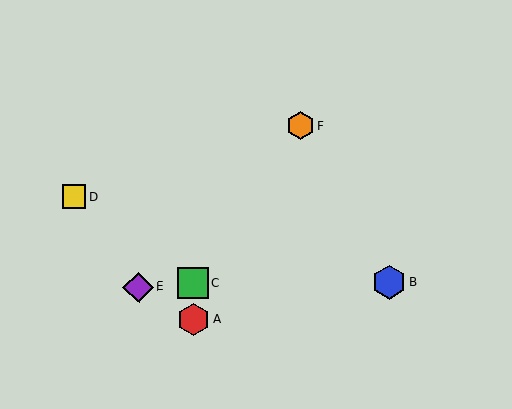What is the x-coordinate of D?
Object D is at x≈74.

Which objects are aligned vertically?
Objects A, C are aligned vertically.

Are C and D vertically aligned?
No, C is at x≈193 and D is at x≈74.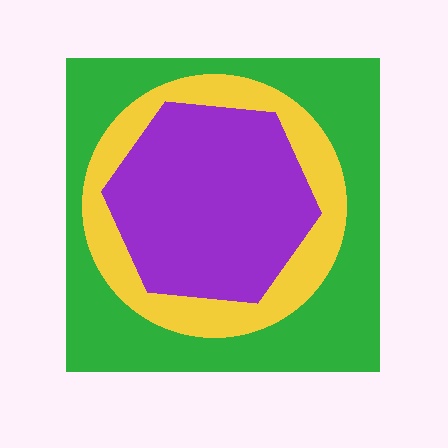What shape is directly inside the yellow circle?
The purple hexagon.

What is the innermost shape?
The purple hexagon.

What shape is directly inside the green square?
The yellow circle.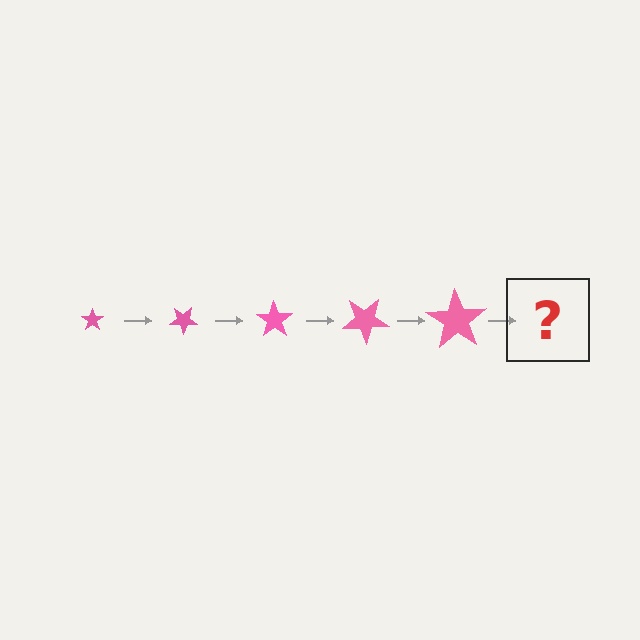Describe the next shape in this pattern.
It should be a star, larger than the previous one and rotated 175 degrees from the start.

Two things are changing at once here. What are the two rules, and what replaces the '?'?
The two rules are that the star grows larger each step and it rotates 35 degrees each step. The '?' should be a star, larger than the previous one and rotated 175 degrees from the start.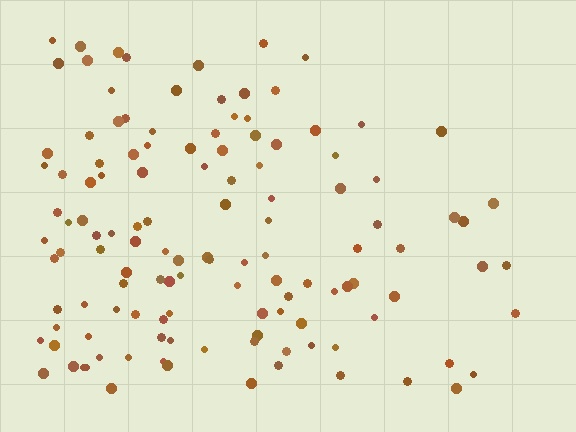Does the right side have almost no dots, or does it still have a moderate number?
Still a moderate number, just noticeably fewer than the left.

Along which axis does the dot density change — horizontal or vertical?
Horizontal.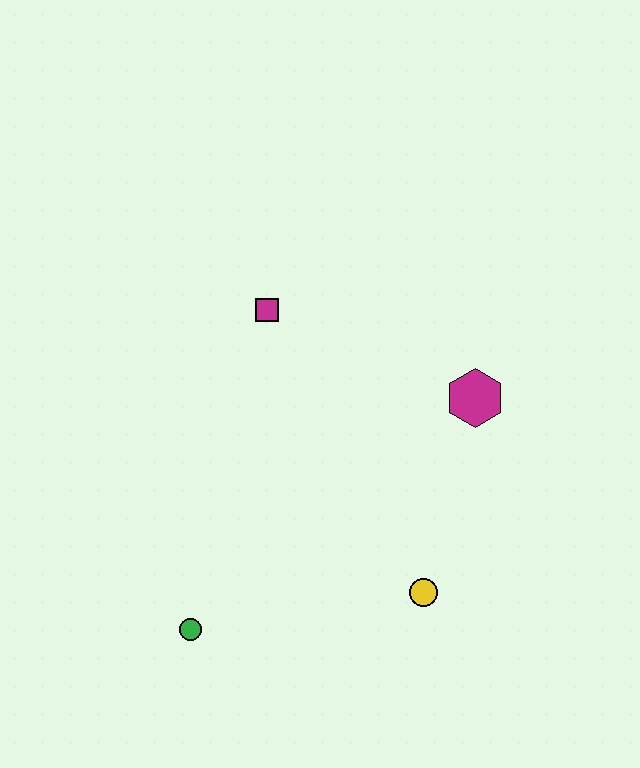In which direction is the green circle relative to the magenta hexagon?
The green circle is to the left of the magenta hexagon.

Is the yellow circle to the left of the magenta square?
No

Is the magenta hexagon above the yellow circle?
Yes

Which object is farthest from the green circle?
The magenta hexagon is farthest from the green circle.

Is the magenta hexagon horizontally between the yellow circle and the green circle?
No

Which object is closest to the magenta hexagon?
The yellow circle is closest to the magenta hexagon.